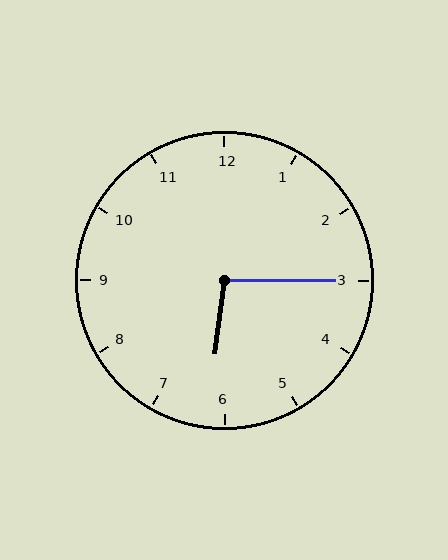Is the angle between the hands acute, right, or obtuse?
It is obtuse.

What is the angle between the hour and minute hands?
Approximately 98 degrees.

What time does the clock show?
6:15.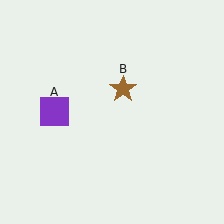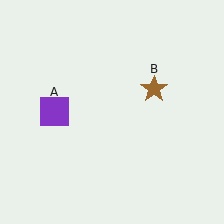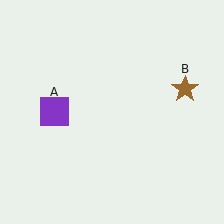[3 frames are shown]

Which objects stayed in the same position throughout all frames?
Purple square (object A) remained stationary.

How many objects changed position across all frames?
1 object changed position: brown star (object B).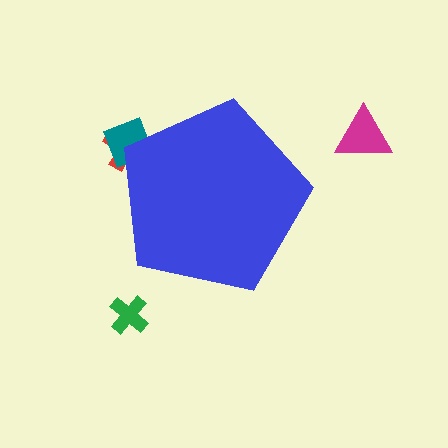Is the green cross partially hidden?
No, the green cross is fully visible.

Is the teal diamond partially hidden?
Yes, the teal diamond is partially hidden behind the blue pentagon.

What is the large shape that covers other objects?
A blue pentagon.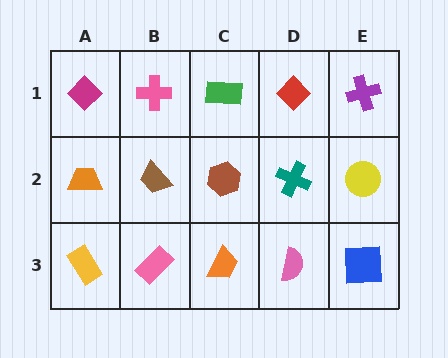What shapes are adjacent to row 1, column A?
An orange trapezoid (row 2, column A), a pink cross (row 1, column B).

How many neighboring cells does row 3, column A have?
2.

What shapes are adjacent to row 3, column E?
A yellow circle (row 2, column E), a pink semicircle (row 3, column D).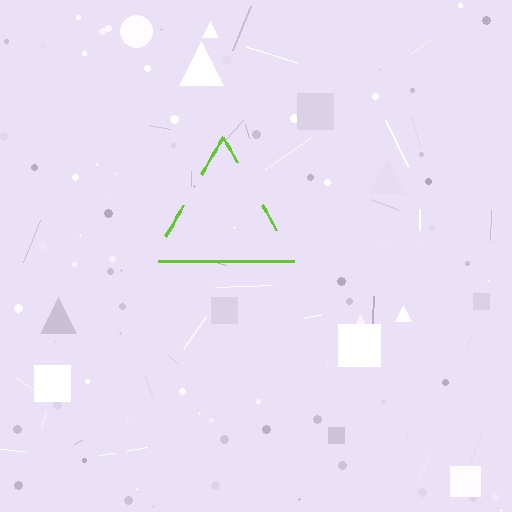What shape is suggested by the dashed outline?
The dashed outline suggests a triangle.